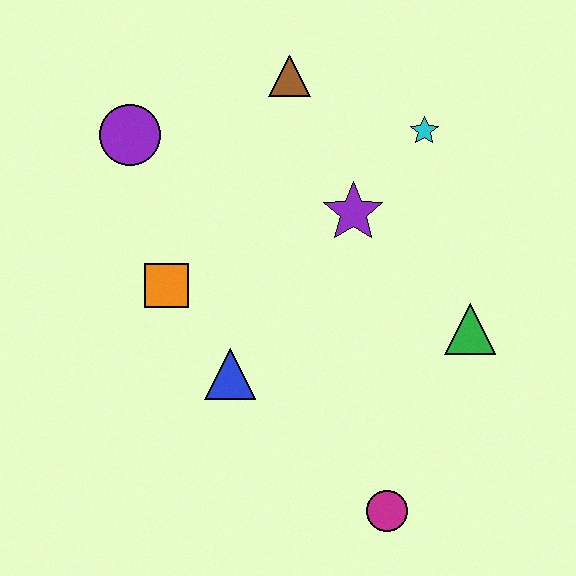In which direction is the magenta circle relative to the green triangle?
The magenta circle is below the green triangle.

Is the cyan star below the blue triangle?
No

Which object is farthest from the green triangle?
The purple circle is farthest from the green triangle.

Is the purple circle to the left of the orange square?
Yes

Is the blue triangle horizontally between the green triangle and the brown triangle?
No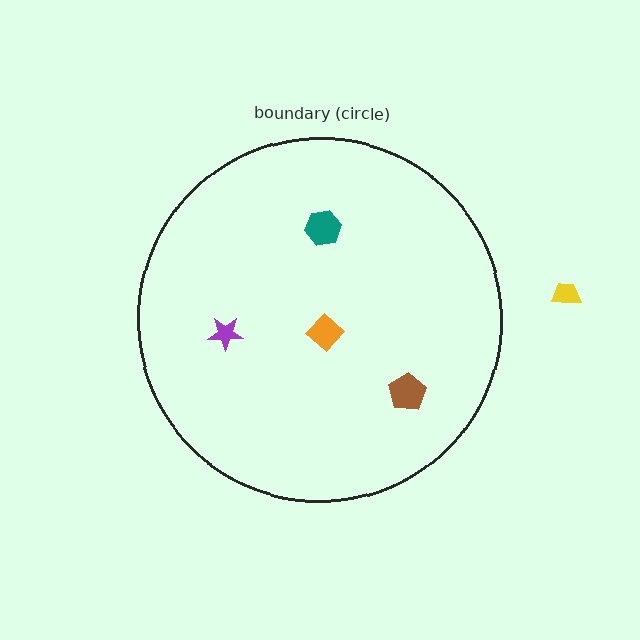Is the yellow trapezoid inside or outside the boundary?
Outside.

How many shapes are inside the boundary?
4 inside, 1 outside.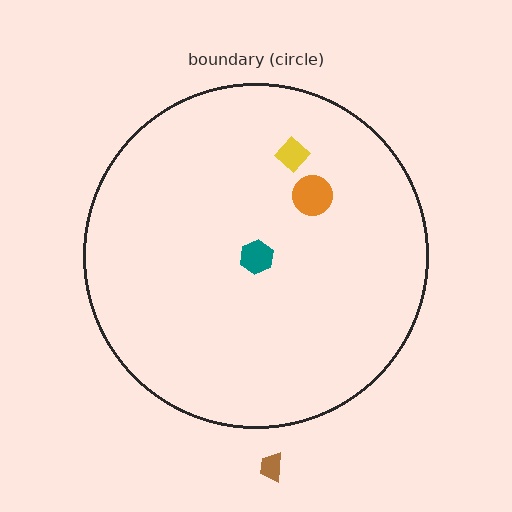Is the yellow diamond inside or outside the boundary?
Inside.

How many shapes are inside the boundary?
3 inside, 1 outside.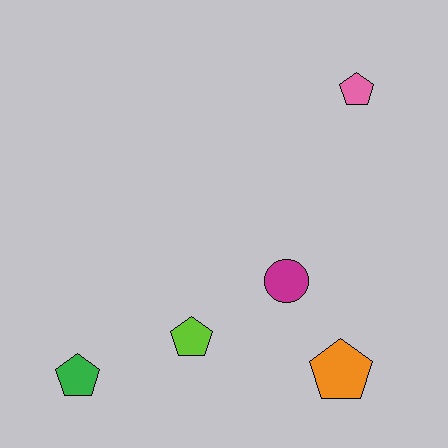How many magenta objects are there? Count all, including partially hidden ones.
There is 1 magenta object.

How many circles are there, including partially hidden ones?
There is 1 circle.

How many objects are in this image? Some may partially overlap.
There are 5 objects.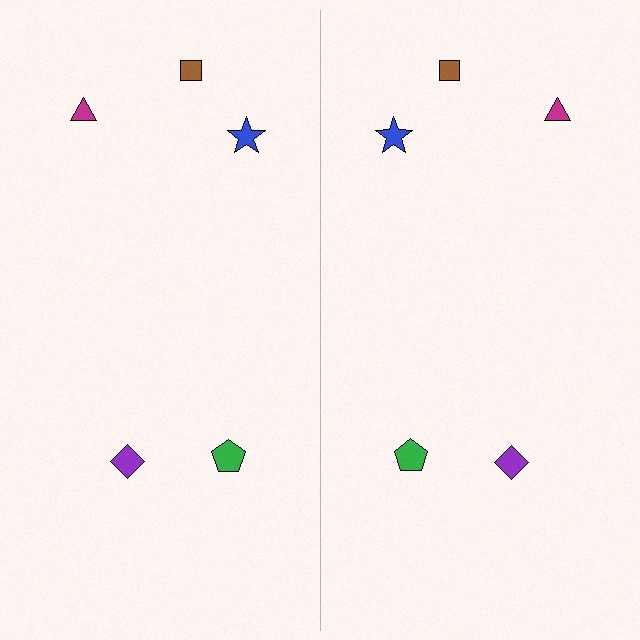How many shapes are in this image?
There are 10 shapes in this image.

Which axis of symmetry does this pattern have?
The pattern has a vertical axis of symmetry running through the center of the image.